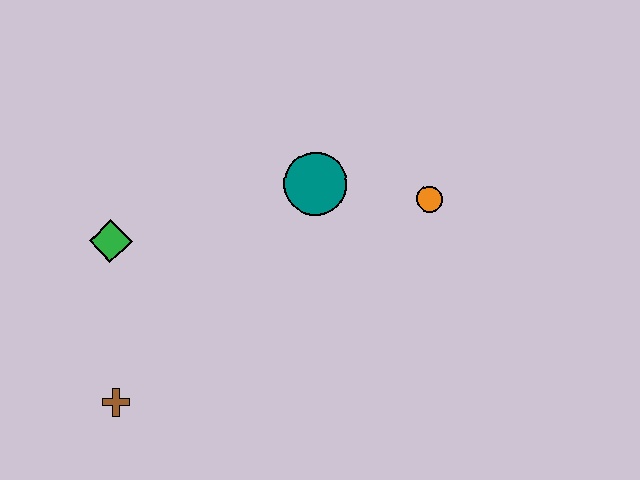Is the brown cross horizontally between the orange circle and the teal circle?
No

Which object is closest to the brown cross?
The green diamond is closest to the brown cross.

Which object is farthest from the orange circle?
The brown cross is farthest from the orange circle.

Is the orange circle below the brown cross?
No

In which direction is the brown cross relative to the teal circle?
The brown cross is below the teal circle.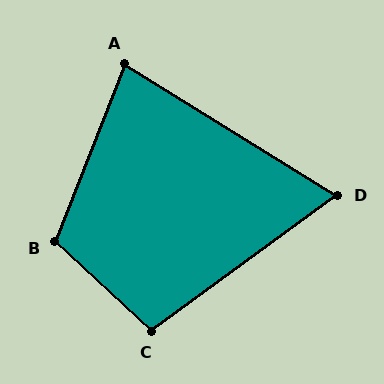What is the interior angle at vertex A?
Approximately 79 degrees (acute).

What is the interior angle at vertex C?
Approximately 101 degrees (obtuse).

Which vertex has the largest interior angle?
B, at approximately 112 degrees.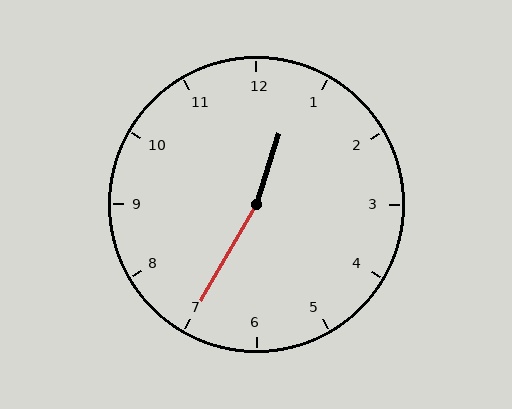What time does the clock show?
12:35.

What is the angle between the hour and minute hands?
Approximately 168 degrees.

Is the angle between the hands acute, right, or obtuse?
It is obtuse.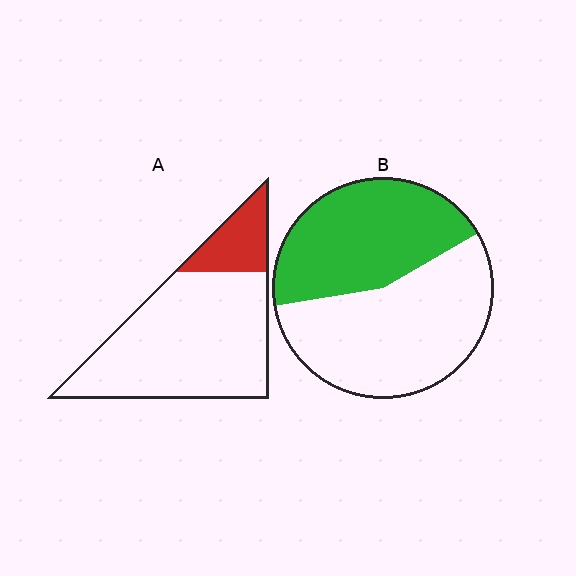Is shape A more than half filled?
No.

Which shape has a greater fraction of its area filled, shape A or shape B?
Shape B.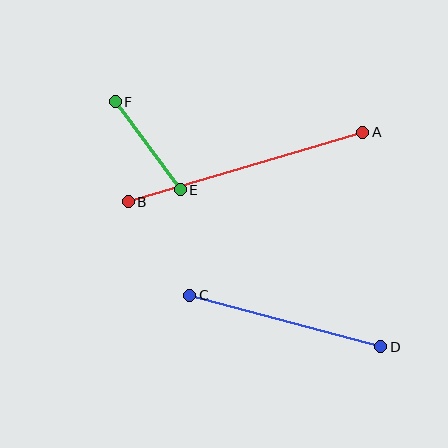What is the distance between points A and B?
The distance is approximately 245 pixels.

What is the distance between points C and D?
The distance is approximately 198 pixels.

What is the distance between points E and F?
The distance is approximately 110 pixels.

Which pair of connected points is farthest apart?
Points A and B are farthest apart.